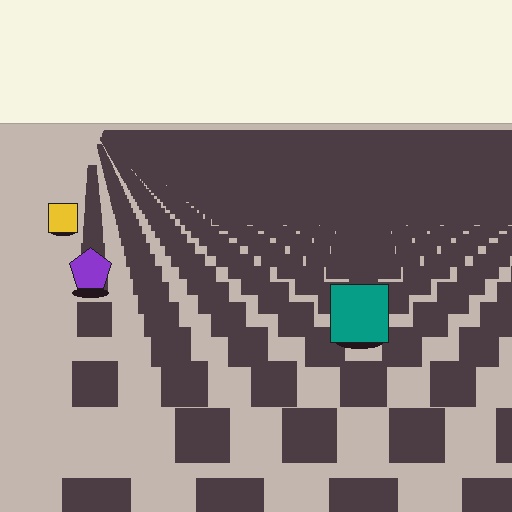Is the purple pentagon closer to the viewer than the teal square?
No. The teal square is closer — you can tell from the texture gradient: the ground texture is coarser near it.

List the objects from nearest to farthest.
From nearest to farthest: the teal square, the purple pentagon, the yellow square.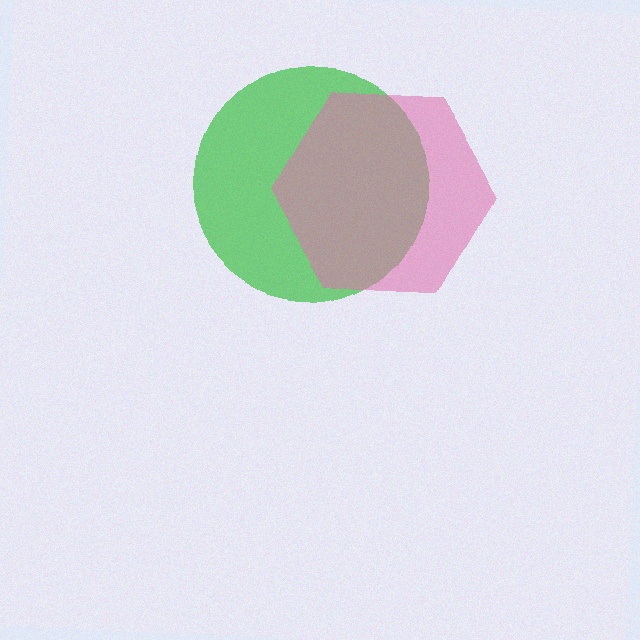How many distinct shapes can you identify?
There are 2 distinct shapes: a green circle, a pink hexagon.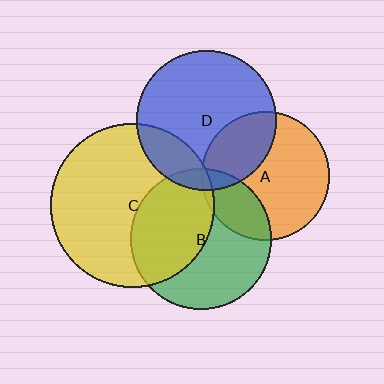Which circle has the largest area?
Circle C (yellow).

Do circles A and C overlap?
Yes.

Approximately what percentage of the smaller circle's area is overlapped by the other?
Approximately 5%.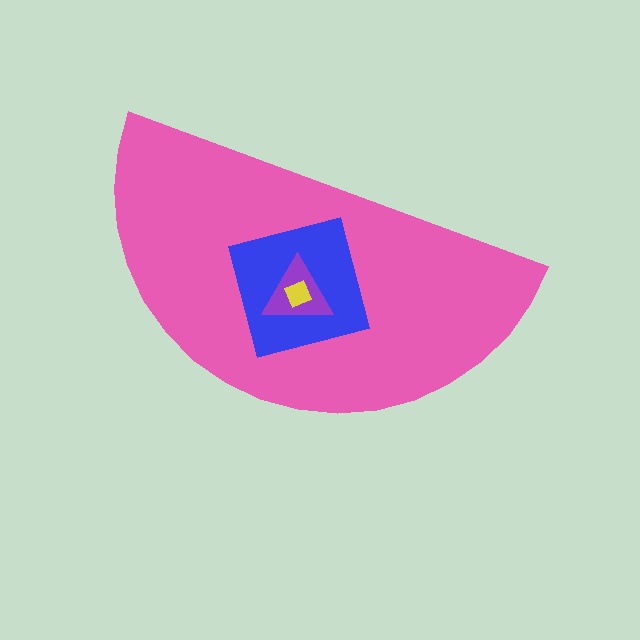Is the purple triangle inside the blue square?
Yes.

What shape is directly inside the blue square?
The purple triangle.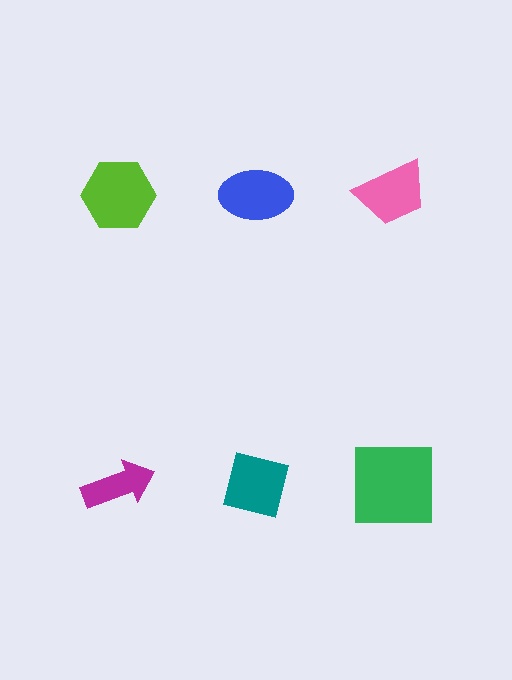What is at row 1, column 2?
A blue ellipse.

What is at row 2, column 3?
A green square.